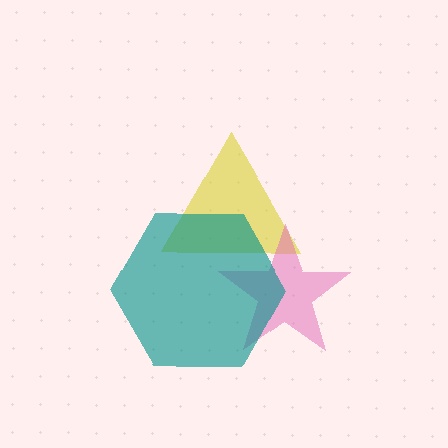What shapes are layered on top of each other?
The layered shapes are: a yellow triangle, a pink star, a teal hexagon.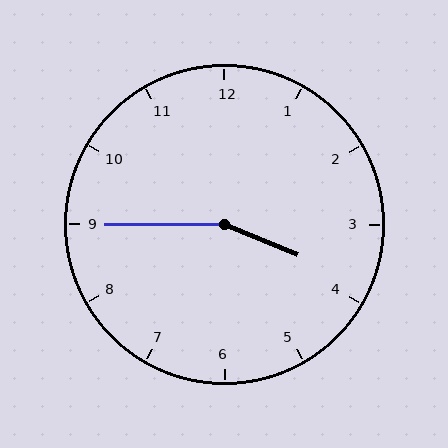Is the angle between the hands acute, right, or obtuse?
It is obtuse.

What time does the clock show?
3:45.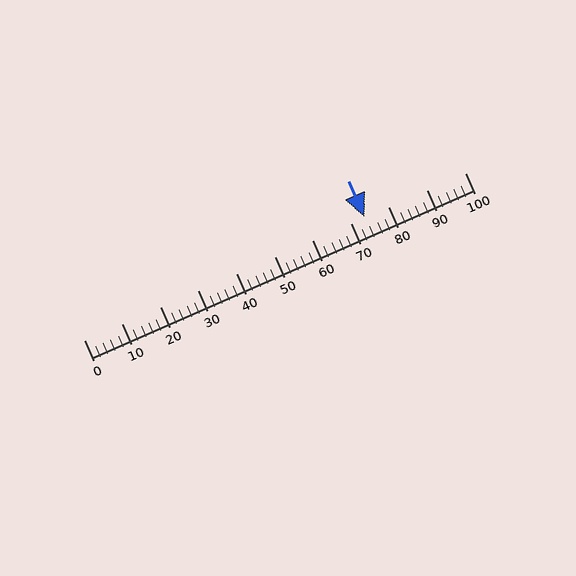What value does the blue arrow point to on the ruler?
The blue arrow points to approximately 74.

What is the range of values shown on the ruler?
The ruler shows values from 0 to 100.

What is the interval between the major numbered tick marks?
The major tick marks are spaced 10 units apart.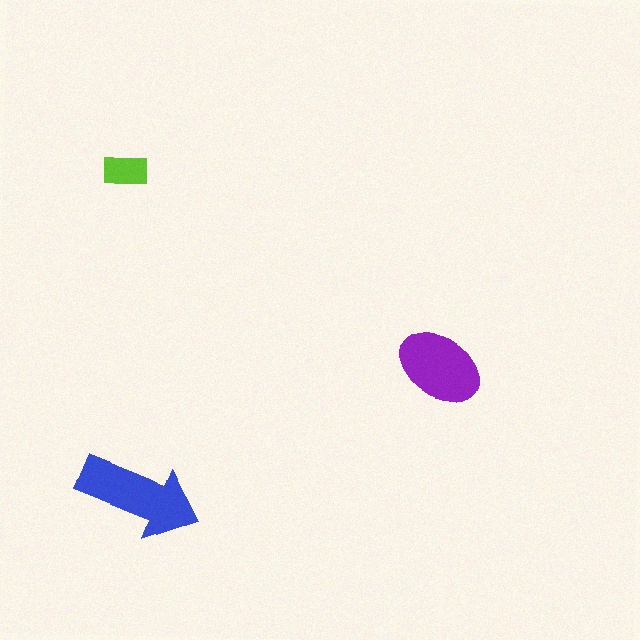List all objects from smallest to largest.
The lime rectangle, the purple ellipse, the blue arrow.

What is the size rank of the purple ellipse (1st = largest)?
2nd.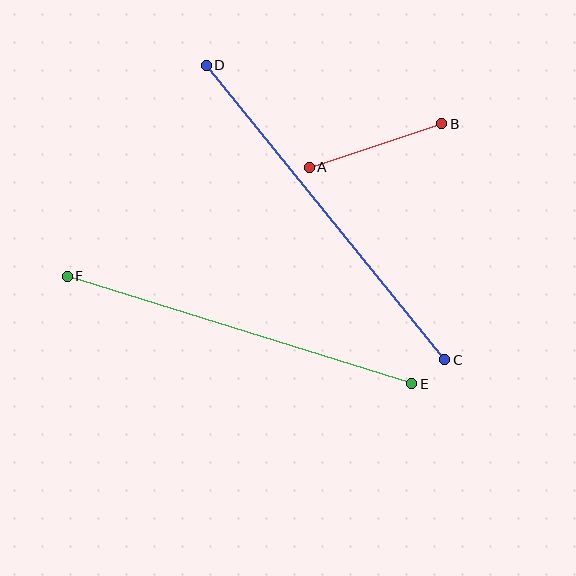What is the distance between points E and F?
The distance is approximately 361 pixels.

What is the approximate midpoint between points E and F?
The midpoint is at approximately (240, 330) pixels.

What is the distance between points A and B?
The distance is approximately 139 pixels.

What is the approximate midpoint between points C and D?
The midpoint is at approximately (325, 212) pixels.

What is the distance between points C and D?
The distance is approximately 379 pixels.